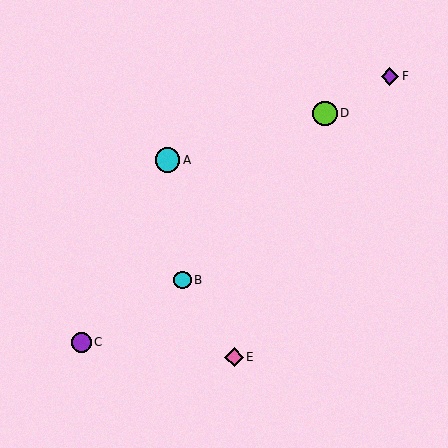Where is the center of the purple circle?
The center of the purple circle is at (82, 342).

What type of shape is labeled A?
Shape A is a cyan circle.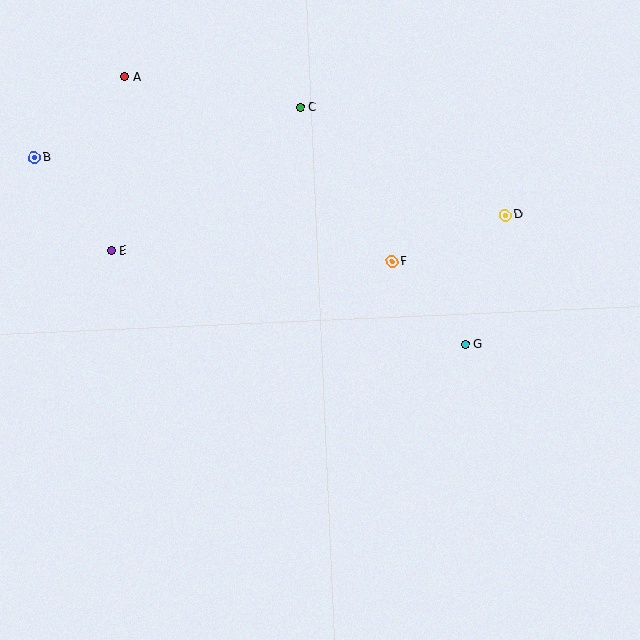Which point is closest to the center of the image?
Point F at (392, 262) is closest to the center.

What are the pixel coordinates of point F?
Point F is at (392, 262).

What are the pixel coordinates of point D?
Point D is at (505, 215).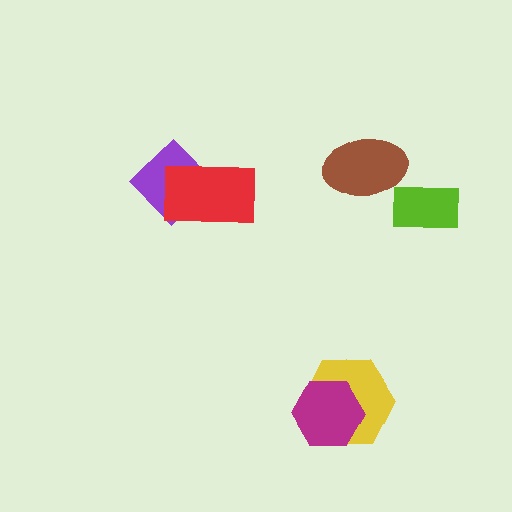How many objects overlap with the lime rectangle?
0 objects overlap with the lime rectangle.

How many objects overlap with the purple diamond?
1 object overlaps with the purple diamond.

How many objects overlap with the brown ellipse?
0 objects overlap with the brown ellipse.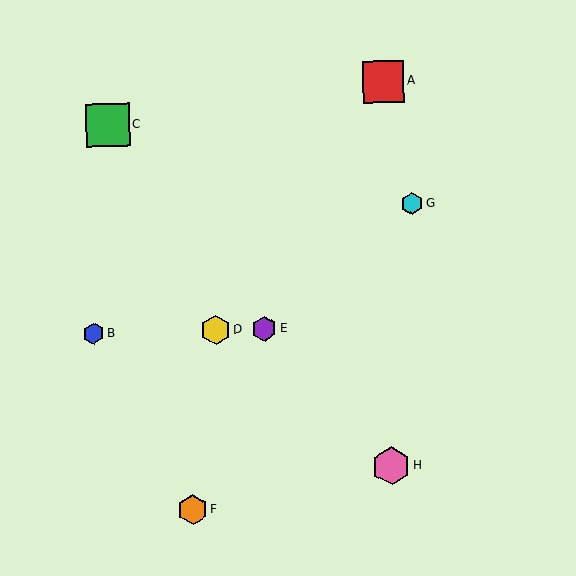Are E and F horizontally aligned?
No, E is at y≈329 and F is at y≈510.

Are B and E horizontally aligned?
Yes, both are at y≈333.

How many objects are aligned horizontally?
3 objects (B, D, E) are aligned horizontally.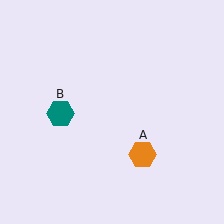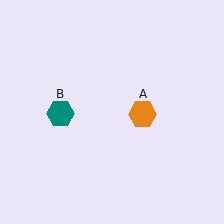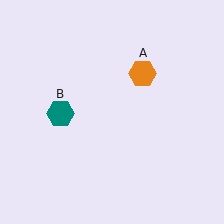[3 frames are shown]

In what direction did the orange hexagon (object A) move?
The orange hexagon (object A) moved up.